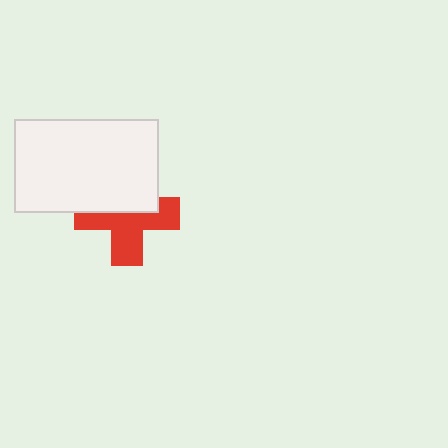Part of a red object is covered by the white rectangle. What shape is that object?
It is a cross.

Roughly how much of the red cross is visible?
About half of it is visible (roughly 55%).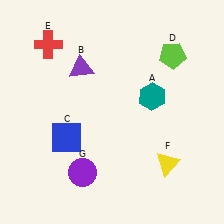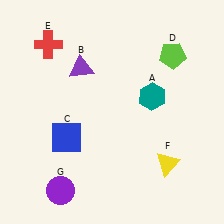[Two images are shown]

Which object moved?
The purple circle (G) moved left.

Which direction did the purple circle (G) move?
The purple circle (G) moved left.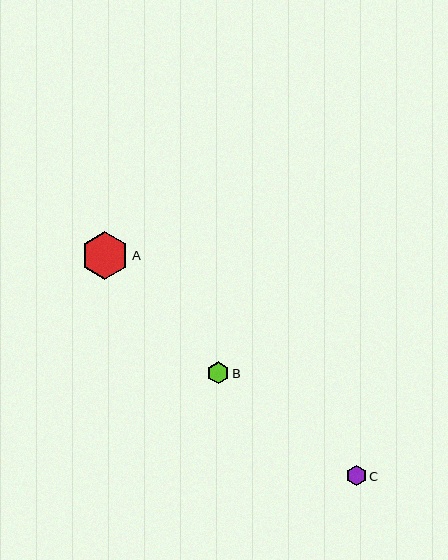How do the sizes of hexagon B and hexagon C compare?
Hexagon B and hexagon C are approximately the same size.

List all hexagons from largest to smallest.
From largest to smallest: A, B, C.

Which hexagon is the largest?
Hexagon A is the largest with a size of approximately 48 pixels.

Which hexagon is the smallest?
Hexagon C is the smallest with a size of approximately 20 pixels.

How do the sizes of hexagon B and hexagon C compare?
Hexagon B and hexagon C are approximately the same size.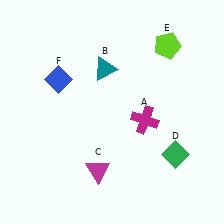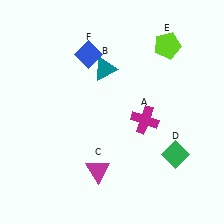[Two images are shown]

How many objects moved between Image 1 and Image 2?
1 object moved between the two images.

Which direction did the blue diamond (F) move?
The blue diamond (F) moved right.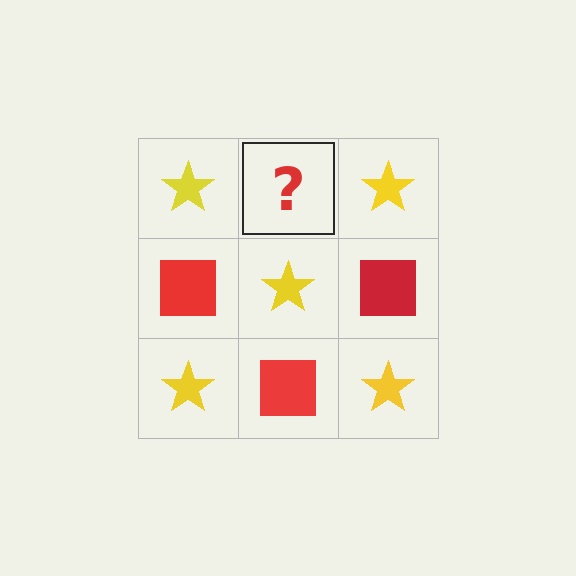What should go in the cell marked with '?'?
The missing cell should contain a red square.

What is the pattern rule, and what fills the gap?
The rule is that it alternates yellow star and red square in a checkerboard pattern. The gap should be filled with a red square.